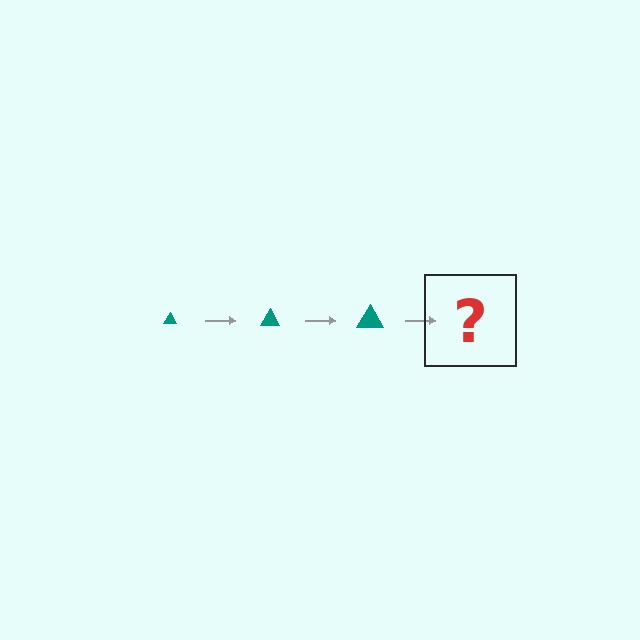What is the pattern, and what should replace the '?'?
The pattern is that the triangle gets progressively larger each step. The '?' should be a teal triangle, larger than the previous one.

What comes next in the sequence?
The next element should be a teal triangle, larger than the previous one.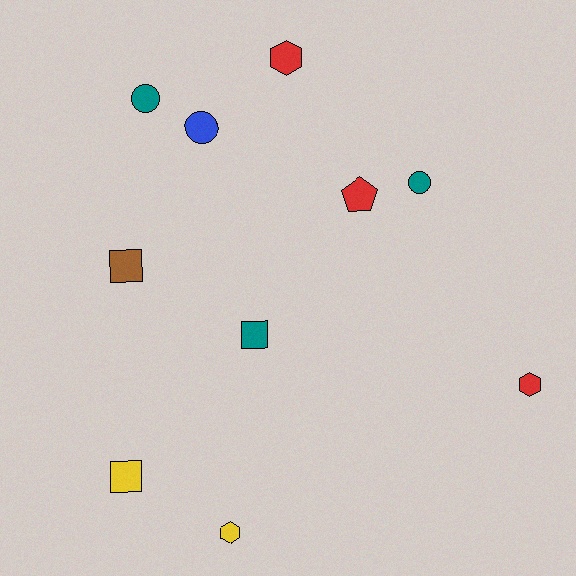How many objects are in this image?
There are 10 objects.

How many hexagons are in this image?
There are 3 hexagons.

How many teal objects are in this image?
There are 3 teal objects.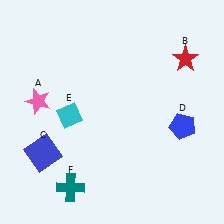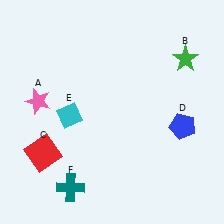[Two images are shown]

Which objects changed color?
B changed from red to green. C changed from blue to red.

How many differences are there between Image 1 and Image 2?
There are 2 differences between the two images.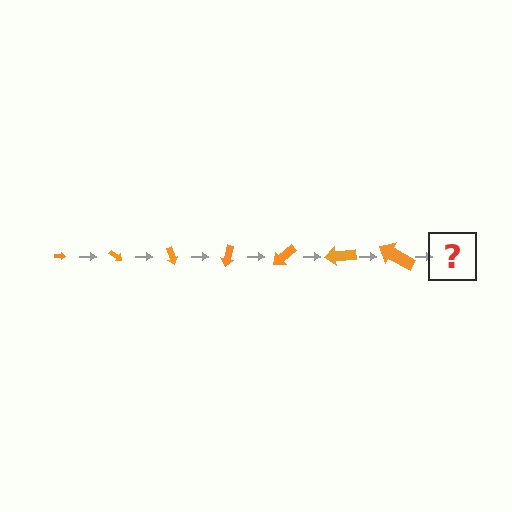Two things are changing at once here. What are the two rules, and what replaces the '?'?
The two rules are that the arrow grows larger each step and it rotates 35 degrees each step. The '?' should be an arrow, larger than the previous one and rotated 245 degrees from the start.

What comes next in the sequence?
The next element should be an arrow, larger than the previous one and rotated 245 degrees from the start.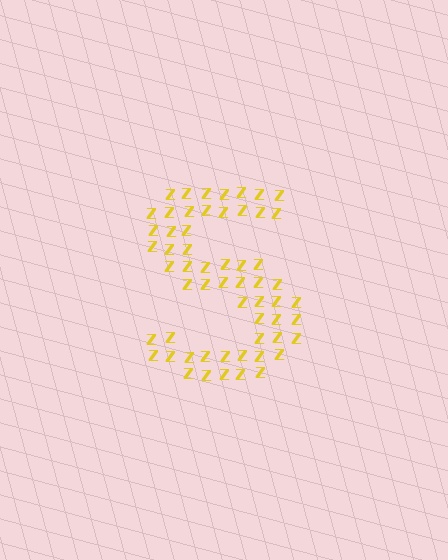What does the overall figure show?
The overall figure shows the letter S.